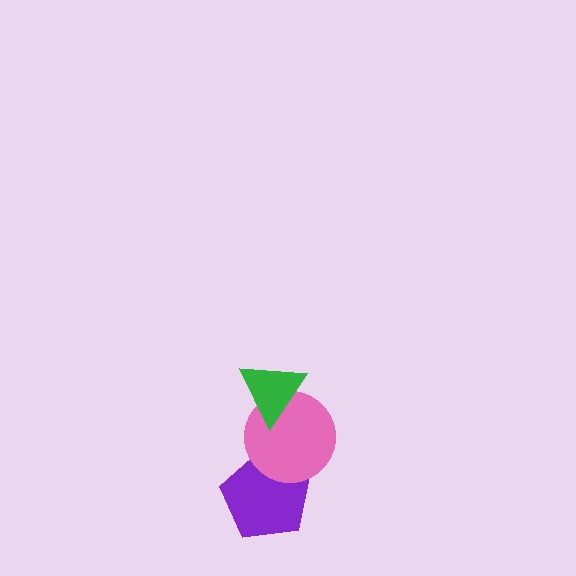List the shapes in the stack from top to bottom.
From top to bottom: the green triangle, the pink circle, the purple pentagon.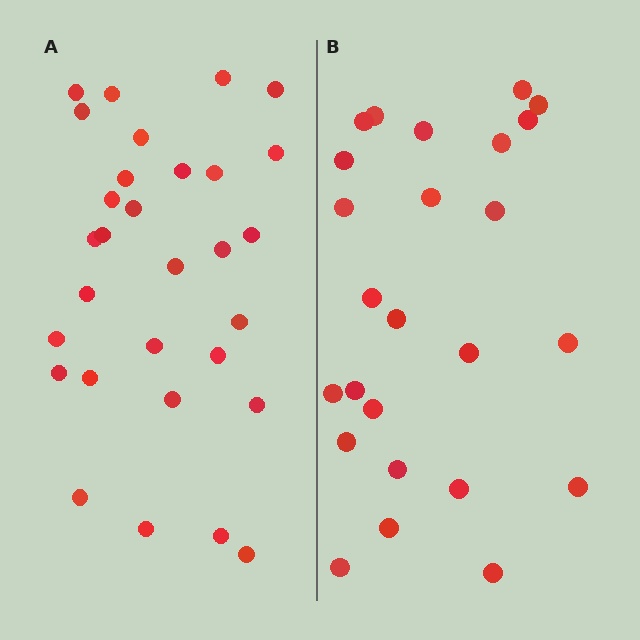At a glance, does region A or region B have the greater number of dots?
Region A (the left region) has more dots.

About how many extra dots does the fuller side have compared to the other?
Region A has about 5 more dots than region B.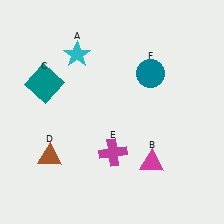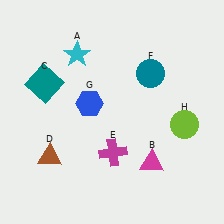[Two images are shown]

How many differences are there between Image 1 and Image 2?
There are 2 differences between the two images.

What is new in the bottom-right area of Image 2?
A lime circle (H) was added in the bottom-right area of Image 2.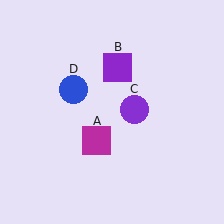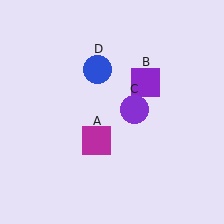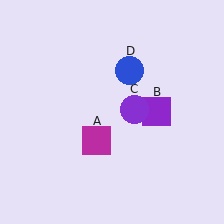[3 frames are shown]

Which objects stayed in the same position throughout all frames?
Magenta square (object A) and purple circle (object C) remained stationary.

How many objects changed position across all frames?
2 objects changed position: purple square (object B), blue circle (object D).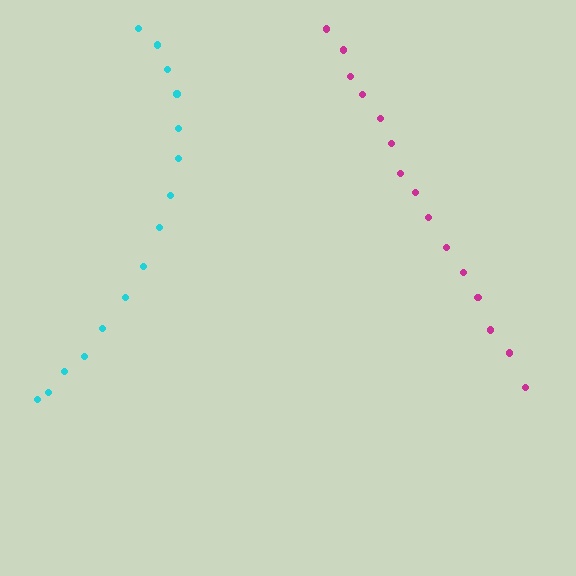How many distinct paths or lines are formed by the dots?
There are 2 distinct paths.